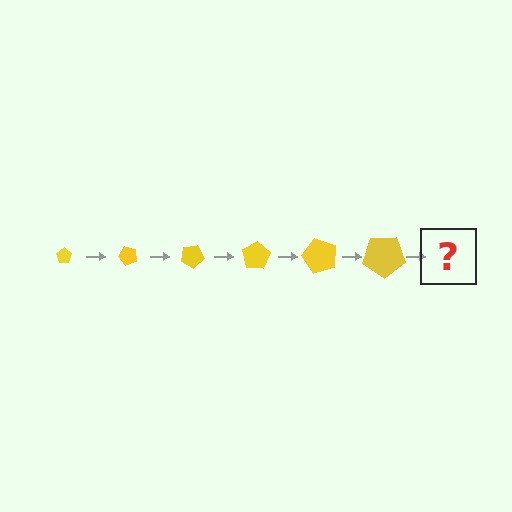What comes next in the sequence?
The next element should be a pentagon, larger than the previous one and rotated 300 degrees from the start.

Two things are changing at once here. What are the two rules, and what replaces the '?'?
The two rules are that the pentagon grows larger each step and it rotates 50 degrees each step. The '?' should be a pentagon, larger than the previous one and rotated 300 degrees from the start.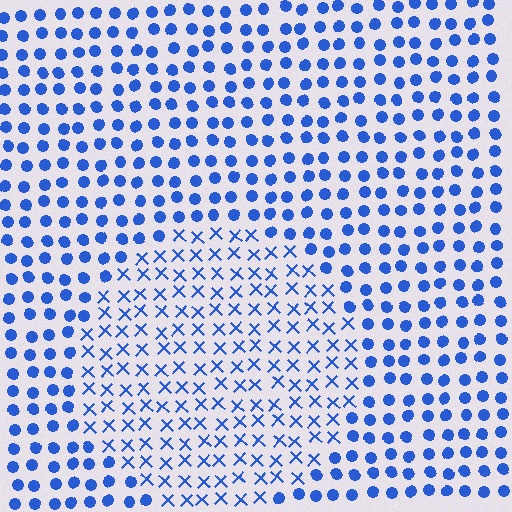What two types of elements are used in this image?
The image uses X marks inside the circle region and circles outside it.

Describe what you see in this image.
The image is filled with small blue elements arranged in a uniform grid. A circle-shaped region contains X marks, while the surrounding area contains circles. The boundary is defined purely by the change in element shape.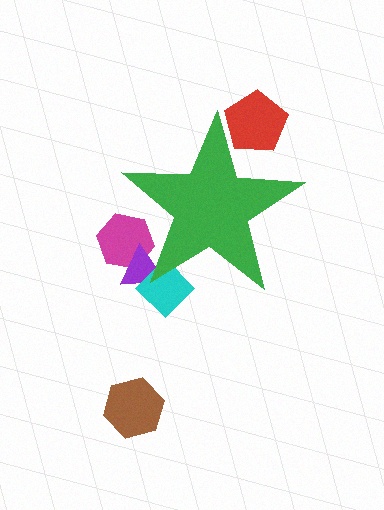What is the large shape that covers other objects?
A green star.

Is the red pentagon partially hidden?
Yes, the red pentagon is partially hidden behind the green star.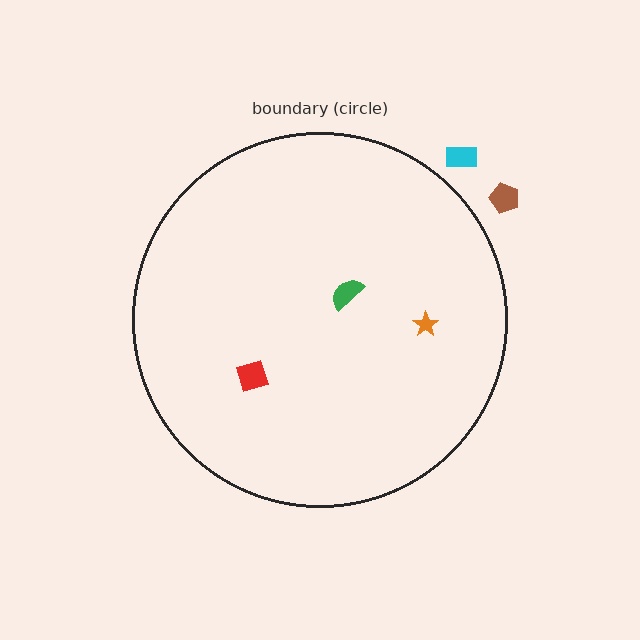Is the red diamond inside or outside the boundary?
Inside.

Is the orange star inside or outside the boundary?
Inside.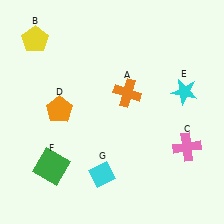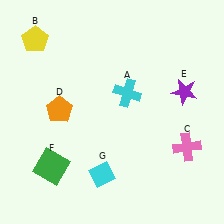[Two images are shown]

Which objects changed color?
A changed from orange to cyan. E changed from cyan to purple.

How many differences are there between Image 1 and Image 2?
There are 2 differences between the two images.